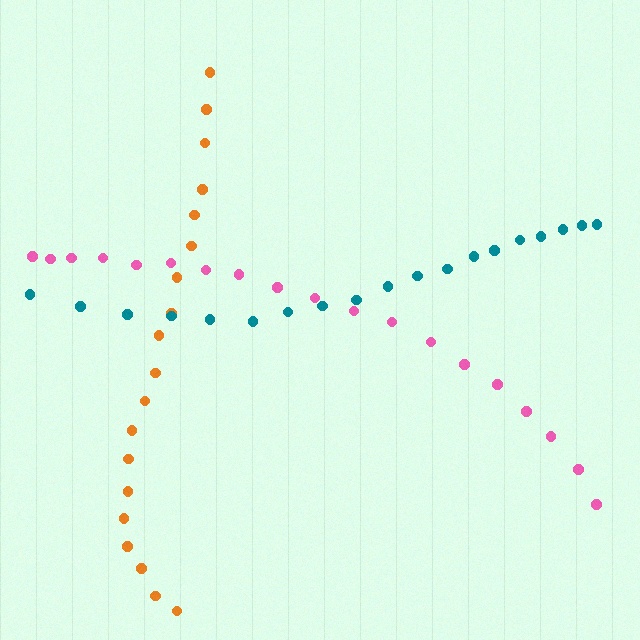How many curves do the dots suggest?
There are 3 distinct paths.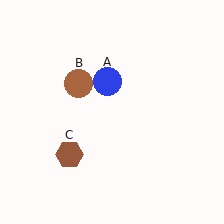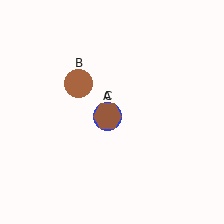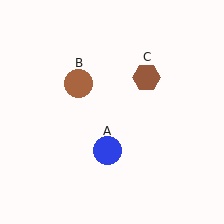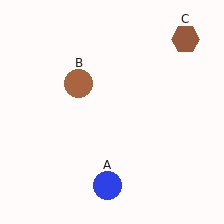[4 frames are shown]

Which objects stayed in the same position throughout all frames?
Brown circle (object B) remained stationary.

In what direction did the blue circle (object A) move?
The blue circle (object A) moved down.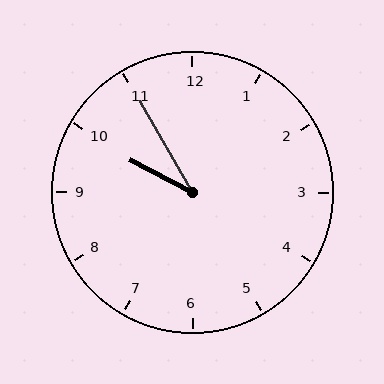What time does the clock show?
9:55.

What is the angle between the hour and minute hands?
Approximately 32 degrees.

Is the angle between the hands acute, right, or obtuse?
It is acute.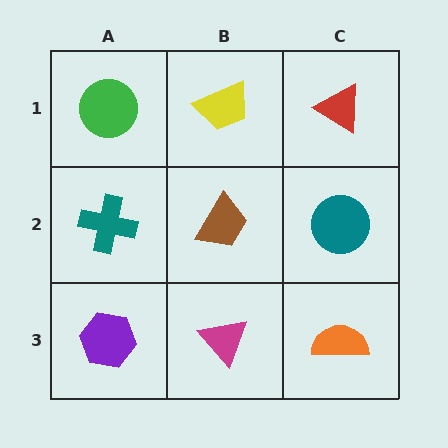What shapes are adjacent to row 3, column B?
A brown trapezoid (row 2, column B), a purple hexagon (row 3, column A), an orange semicircle (row 3, column C).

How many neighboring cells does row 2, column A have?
3.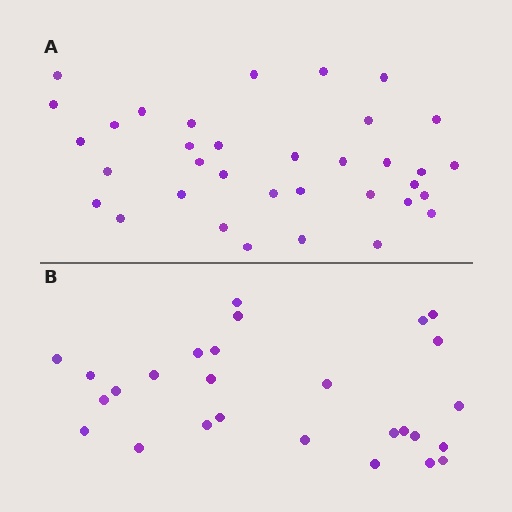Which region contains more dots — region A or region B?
Region A (the top region) has more dots.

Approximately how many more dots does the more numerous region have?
Region A has roughly 8 or so more dots than region B.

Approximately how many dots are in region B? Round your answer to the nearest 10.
About 30 dots. (The exact count is 27, which rounds to 30.)